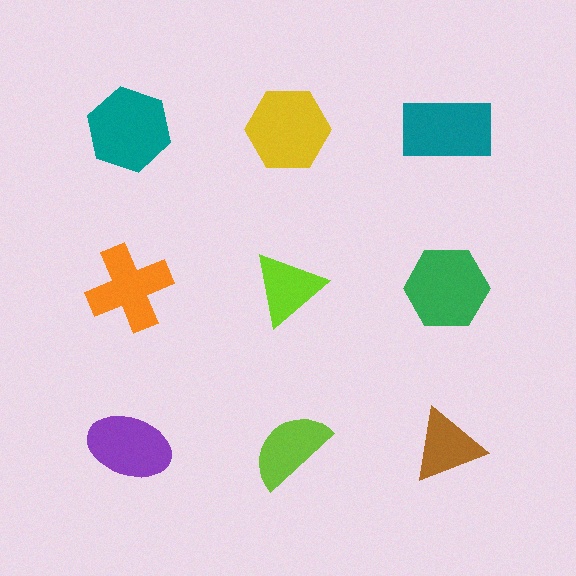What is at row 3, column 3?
A brown triangle.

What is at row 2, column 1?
An orange cross.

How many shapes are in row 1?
3 shapes.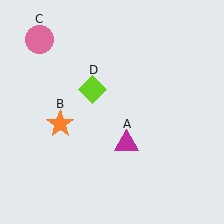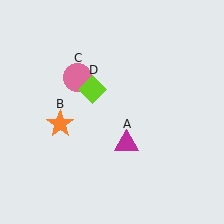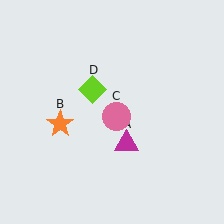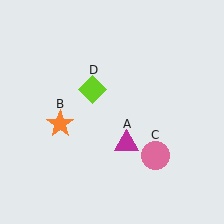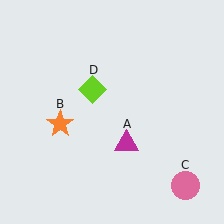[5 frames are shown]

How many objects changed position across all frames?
1 object changed position: pink circle (object C).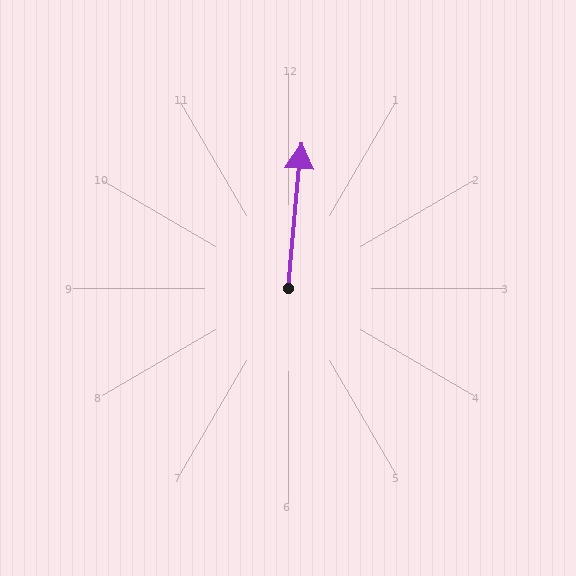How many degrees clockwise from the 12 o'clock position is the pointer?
Approximately 5 degrees.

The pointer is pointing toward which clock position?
Roughly 12 o'clock.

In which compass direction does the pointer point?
North.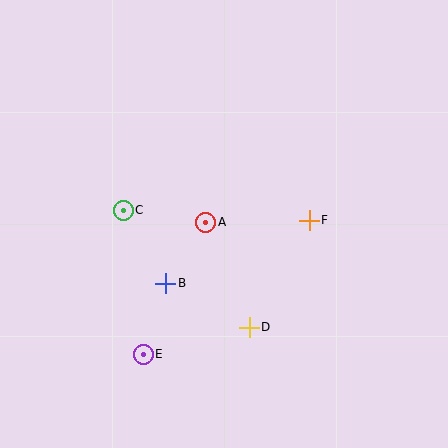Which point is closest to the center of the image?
Point A at (206, 222) is closest to the center.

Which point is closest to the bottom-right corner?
Point D is closest to the bottom-right corner.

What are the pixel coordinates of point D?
Point D is at (249, 327).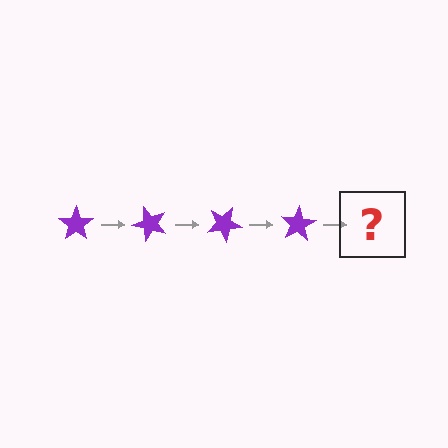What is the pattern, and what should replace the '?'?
The pattern is that the star rotates 50 degrees each step. The '?' should be a purple star rotated 200 degrees.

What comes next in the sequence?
The next element should be a purple star rotated 200 degrees.